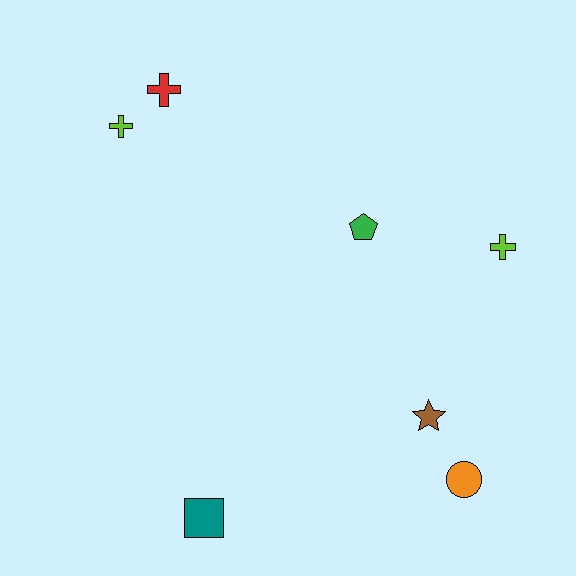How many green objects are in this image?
There is 1 green object.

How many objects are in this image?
There are 7 objects.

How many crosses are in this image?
There are 3 crosses.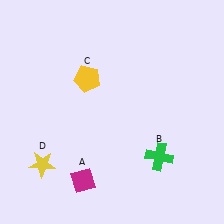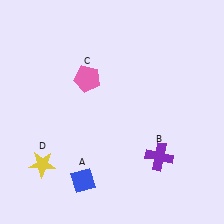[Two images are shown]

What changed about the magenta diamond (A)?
In Image 1, A is magenta. In Image 2, it changed to blue.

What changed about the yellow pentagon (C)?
In Image 1, C is yellow. In Image 2, it changed to pink.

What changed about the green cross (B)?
In Image 1, B is green. In Image 2, it changed to purple.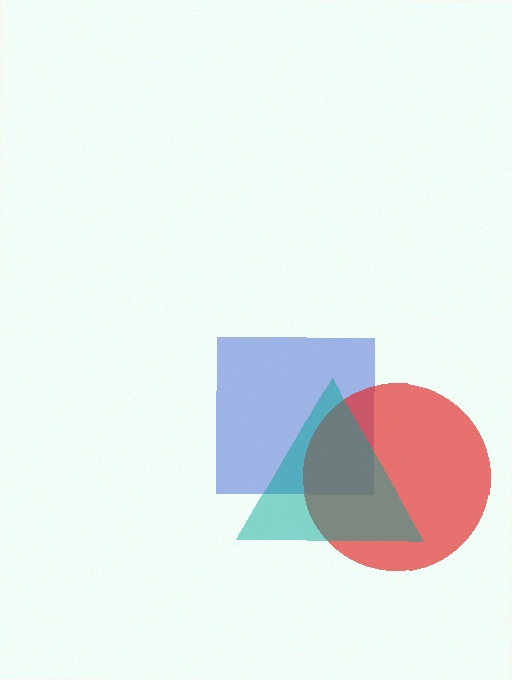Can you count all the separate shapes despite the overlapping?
Yes, there are 3 separate shapes.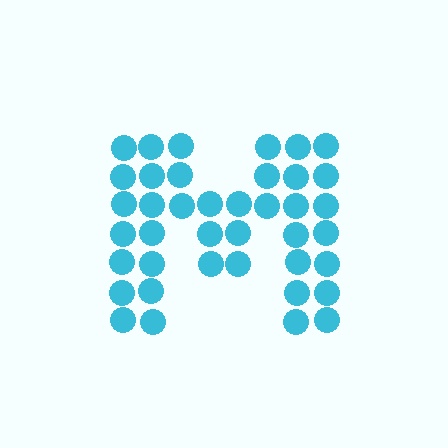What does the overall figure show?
The overall figure shows the letter M.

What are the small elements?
The small elements are circles.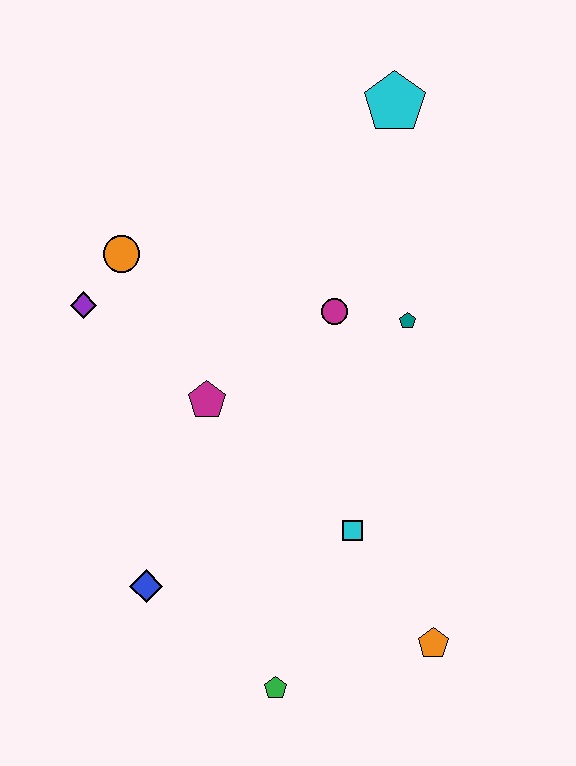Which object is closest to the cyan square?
The orange pentagon is closest to the cyan square.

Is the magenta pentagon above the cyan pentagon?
No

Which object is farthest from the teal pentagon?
The green pentagon is farthest from the teal pentagon.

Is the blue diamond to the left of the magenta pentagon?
Yes